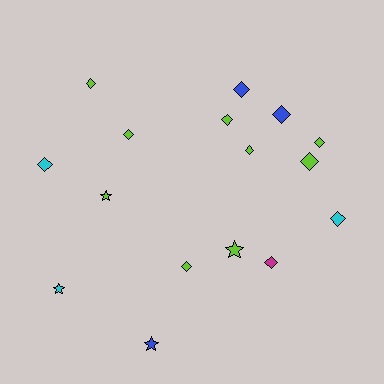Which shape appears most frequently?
Diamond, with 12 objects.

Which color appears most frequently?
Lime, with 9 objects.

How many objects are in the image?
There are 16 objects.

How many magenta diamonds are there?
There is 1 magenta diamond.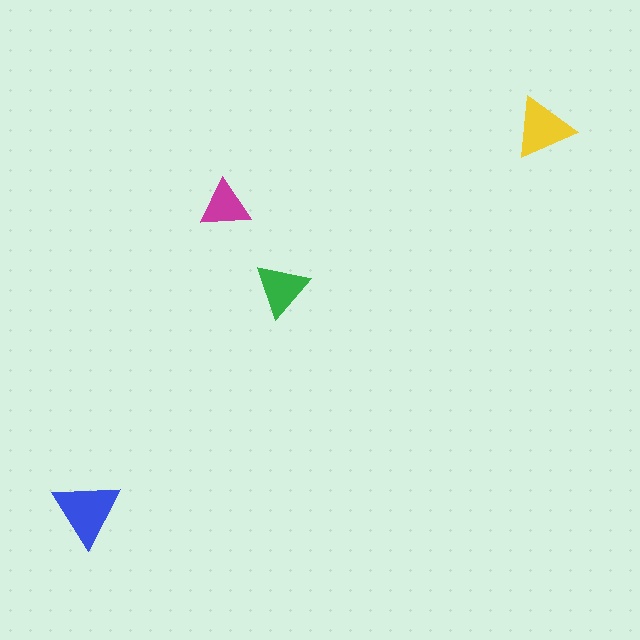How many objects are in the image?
There are 4 objects in the image.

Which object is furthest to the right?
The yellow triangle is rightmost.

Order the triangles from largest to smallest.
the blue one, the yellow one, the green one, the magenta one.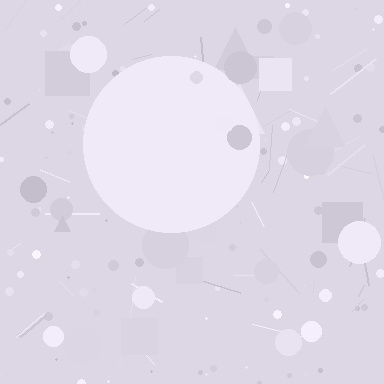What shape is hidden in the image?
A circle is hidden in the image.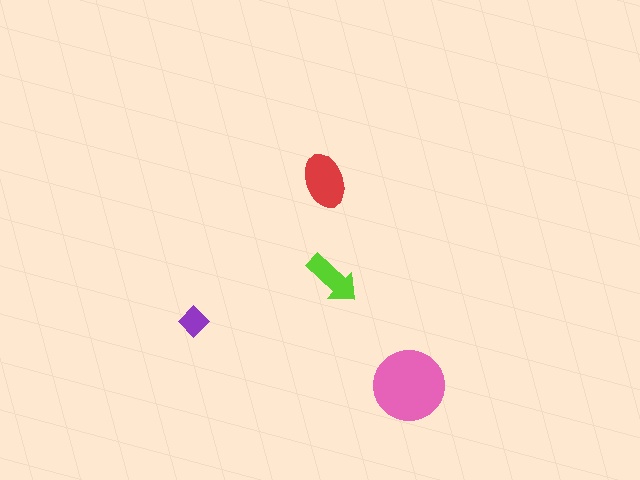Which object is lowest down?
The pink circle is bottommost.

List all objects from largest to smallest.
The pink circle, the red ellipse, the lime arrow, the purple diamond.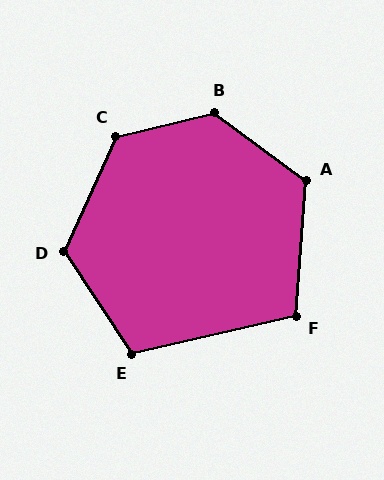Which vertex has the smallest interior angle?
F, at approximately 107 degrees.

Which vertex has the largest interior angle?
B, at approximately 131 degrees.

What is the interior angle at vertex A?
Approximately 122 degrees (obtuse).